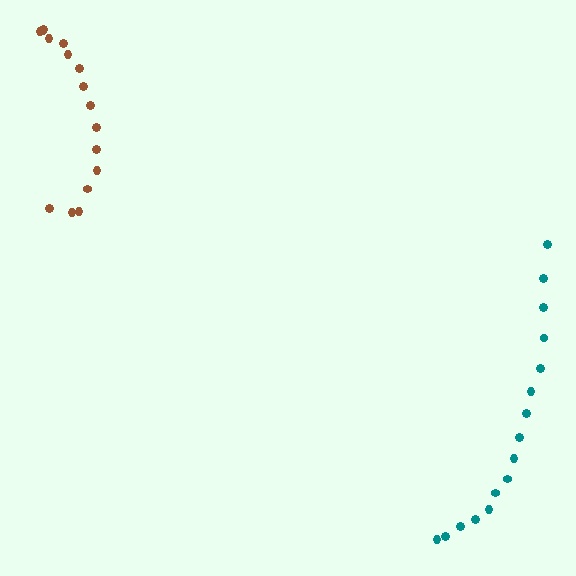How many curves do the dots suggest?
There are 2 distinct paths.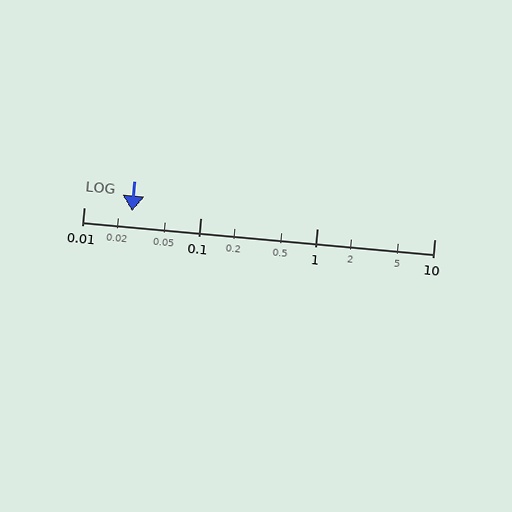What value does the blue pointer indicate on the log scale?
The pointer indicates approximately 0.026.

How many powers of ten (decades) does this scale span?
The scale spans 3 decades, from 0.01 to 10.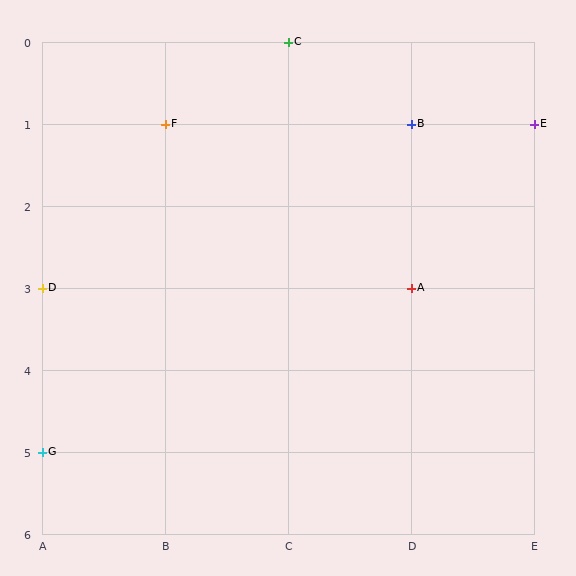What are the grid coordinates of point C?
Point C is at grid coordinates (C, 0).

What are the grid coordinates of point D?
Point D is at grid coordinates (A, 3).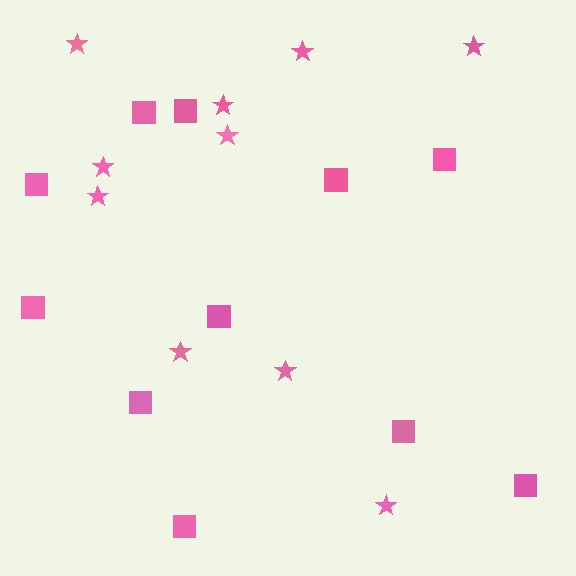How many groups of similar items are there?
There are 2 groups: one group of stars (10) and one group of squares (11).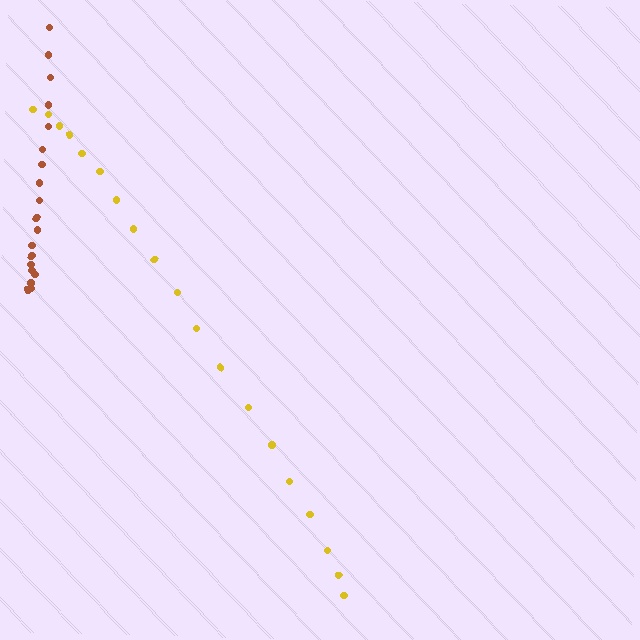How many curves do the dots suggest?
There are 2 distinct paths.